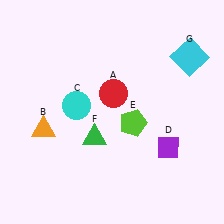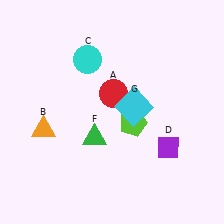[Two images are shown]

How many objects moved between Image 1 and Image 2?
2 objects moved between the two images.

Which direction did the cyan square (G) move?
The cyan square (G) moved left.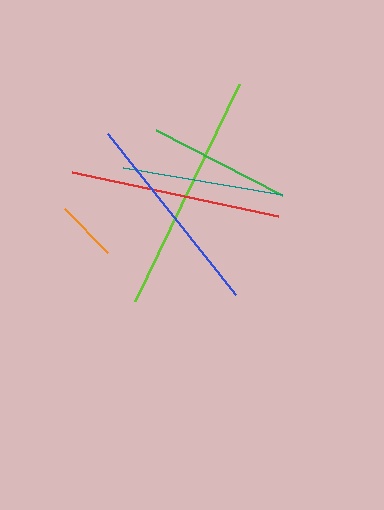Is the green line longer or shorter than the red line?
The red line is longer than the green line.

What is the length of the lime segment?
The lime segment is approximately 240 pixels long.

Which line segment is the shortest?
The orange line is the shortest at approximately 61 pixels.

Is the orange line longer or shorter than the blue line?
The blue line is longer than the orange line.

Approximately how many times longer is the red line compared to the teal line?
The red line is approximately 1.3 times the length of the teal line.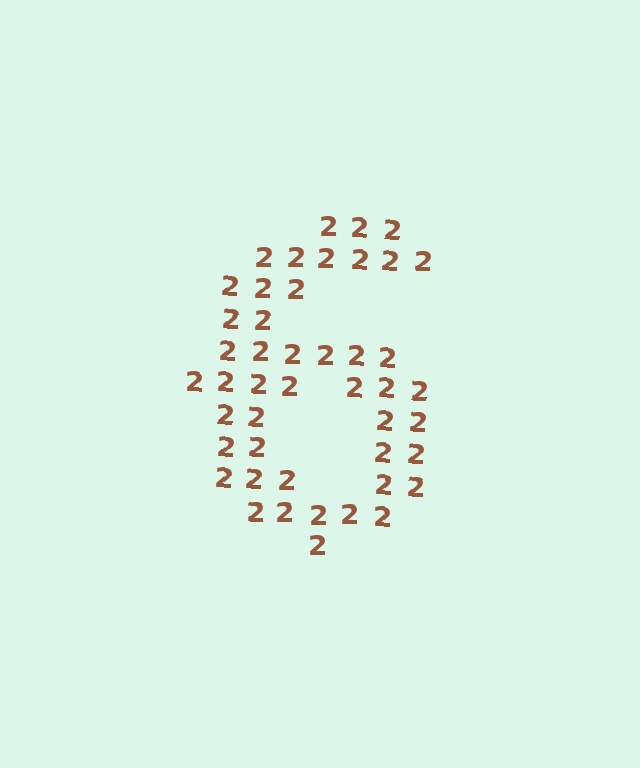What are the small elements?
The small elements are digit 2's.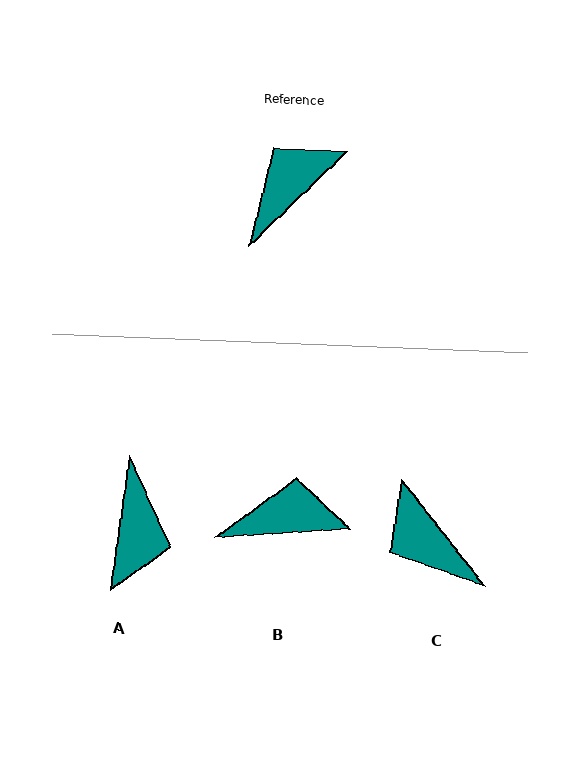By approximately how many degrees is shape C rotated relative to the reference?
Approximately 84 degrees counter-clockwise.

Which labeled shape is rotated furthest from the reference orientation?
A, about 142 degrees away.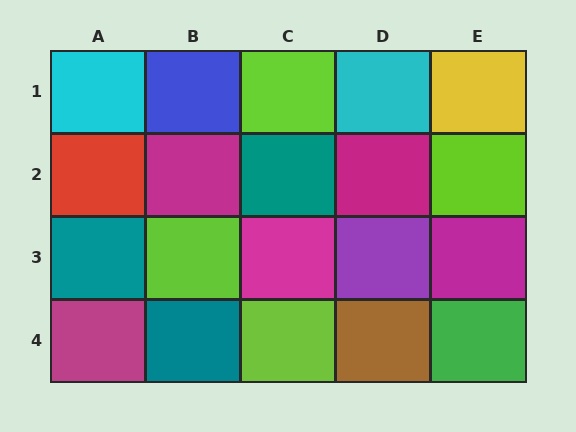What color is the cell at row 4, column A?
Magenta.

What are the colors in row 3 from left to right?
Teal, lime, magenta, purple, magenta.